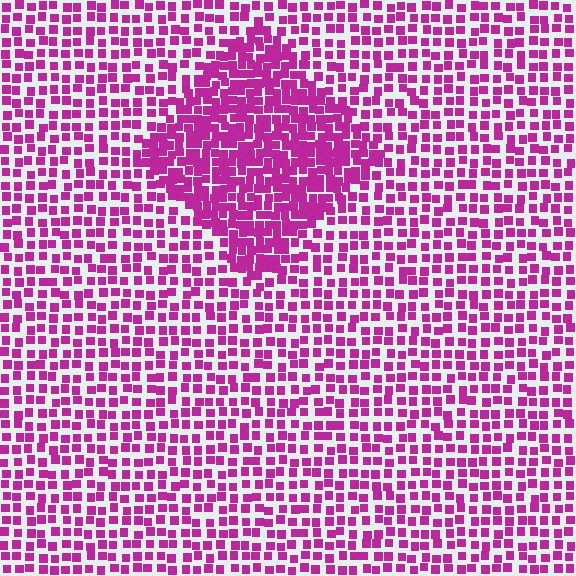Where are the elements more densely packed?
The elements are more densely packed inside the diamond boundary.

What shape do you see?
I see a diamond.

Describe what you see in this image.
The image contains small magenta elements arranged at two different densities. A diamond-shaped region is visible where the elements are more densely packed than the surrounding area.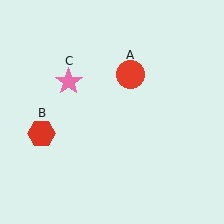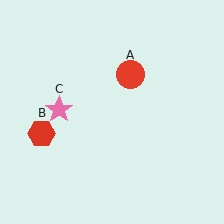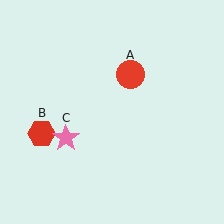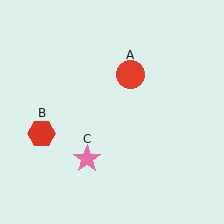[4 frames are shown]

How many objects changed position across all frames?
1 object changed position: pink star (object C).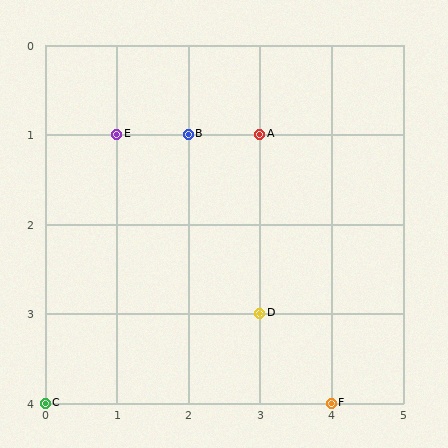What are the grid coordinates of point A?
Point A is at grid coordinates (3, 1).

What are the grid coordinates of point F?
Point F is at grid coordinates (4, 4).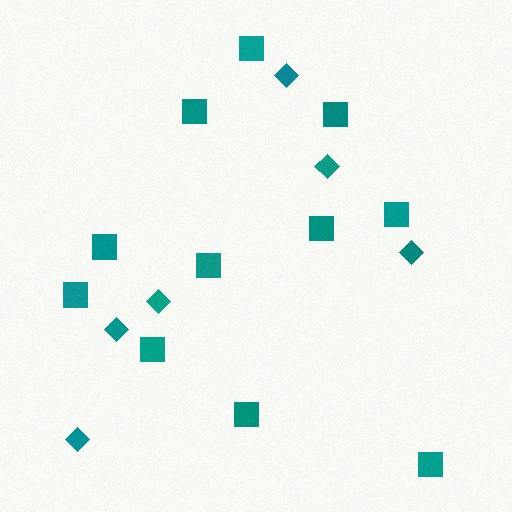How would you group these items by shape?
There are 2 groups: one group of squares (11) and one group of diamonds (6).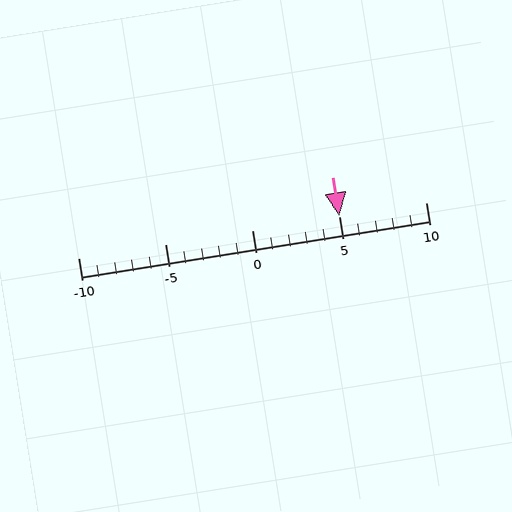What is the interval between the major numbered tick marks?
The major tick marks are spaced 5 units apart.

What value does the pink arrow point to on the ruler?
The pink arrow points to approximately 5.